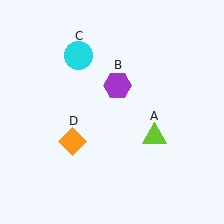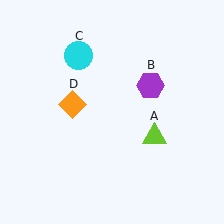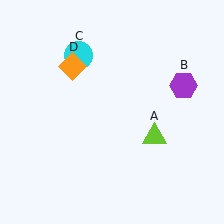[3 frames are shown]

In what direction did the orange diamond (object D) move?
The orange diamond (object D) moved up.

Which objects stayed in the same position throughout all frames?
Lime triangle (object A) and cyan circle (object C) remained stationary.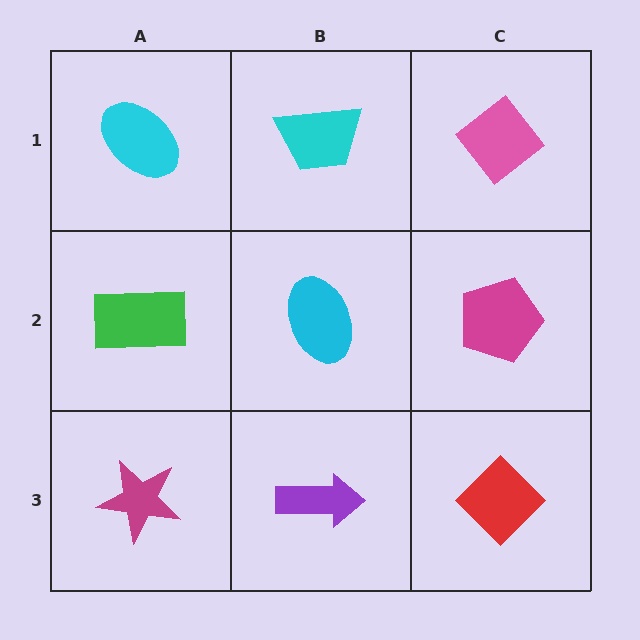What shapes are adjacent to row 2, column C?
A pink diamond (row 1, column C), a red diamond (row 3, column C), a cyan ellipse (row 2, column B).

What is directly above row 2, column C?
A pink diamond.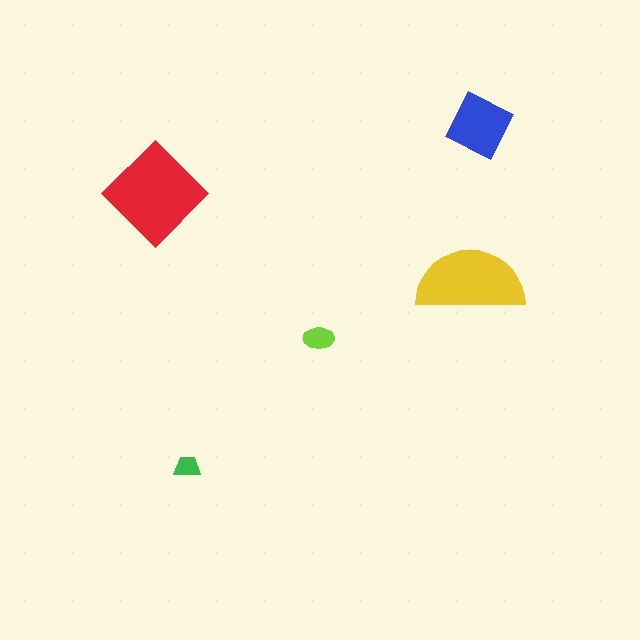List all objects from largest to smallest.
The red diamond, the yellow semicircle, the blue square, the lime ellipse, the green trapezoid.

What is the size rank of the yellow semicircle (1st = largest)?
2nd.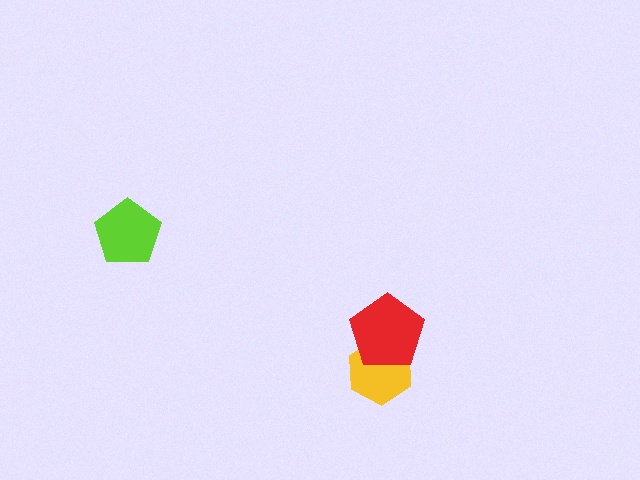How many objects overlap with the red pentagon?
1 object overlaps with the red pentagon.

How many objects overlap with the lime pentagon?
0 objects overlap with the lime pentagon.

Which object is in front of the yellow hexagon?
The red pentagon is in front of the yellow hexagon.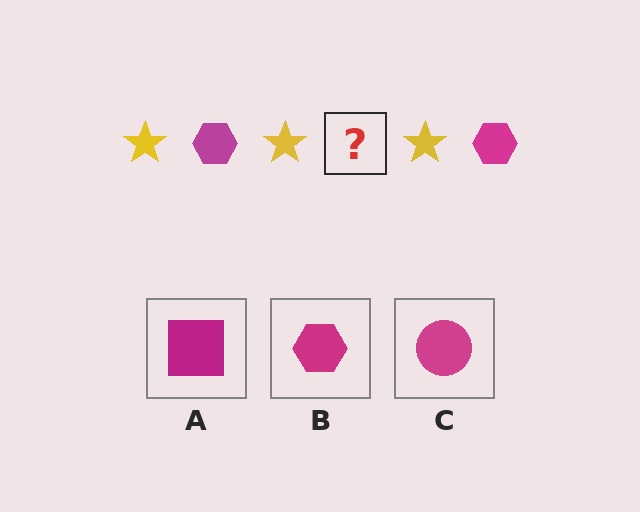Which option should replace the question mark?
Option B.